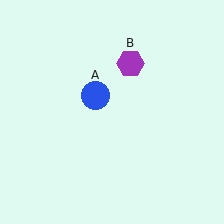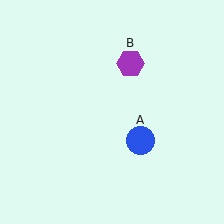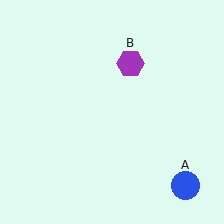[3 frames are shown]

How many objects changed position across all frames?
1 object changed position: blue circle (object A).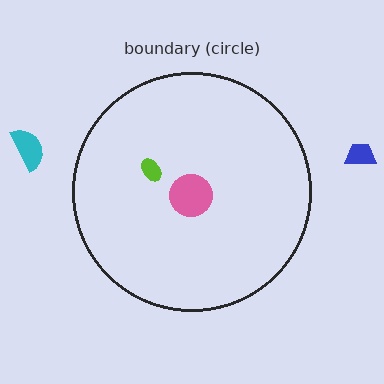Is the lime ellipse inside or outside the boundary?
Inside.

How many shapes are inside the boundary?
2 inside, 2 outside.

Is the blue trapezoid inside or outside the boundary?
Outside.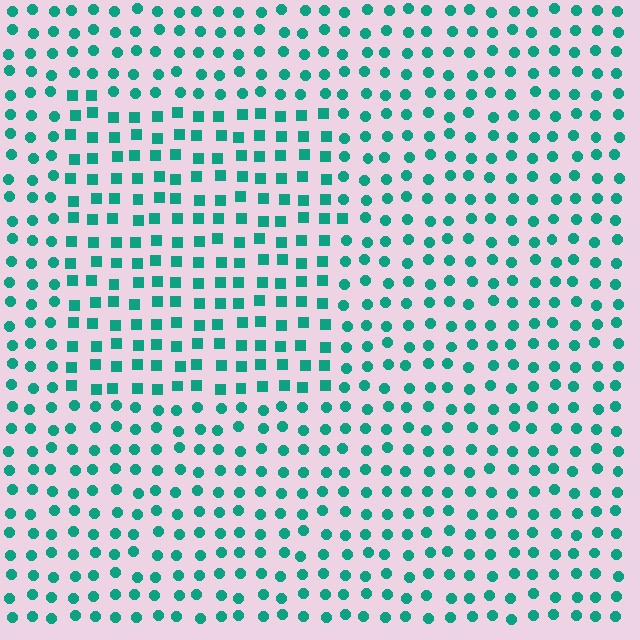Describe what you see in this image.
The image is filled with small teal elements arranged in a uniform grid. A rectangle-shaped region contains squares, while the surrounding area contains circles. The boundary is defined purely by the change in element shape.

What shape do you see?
I see a rectangle.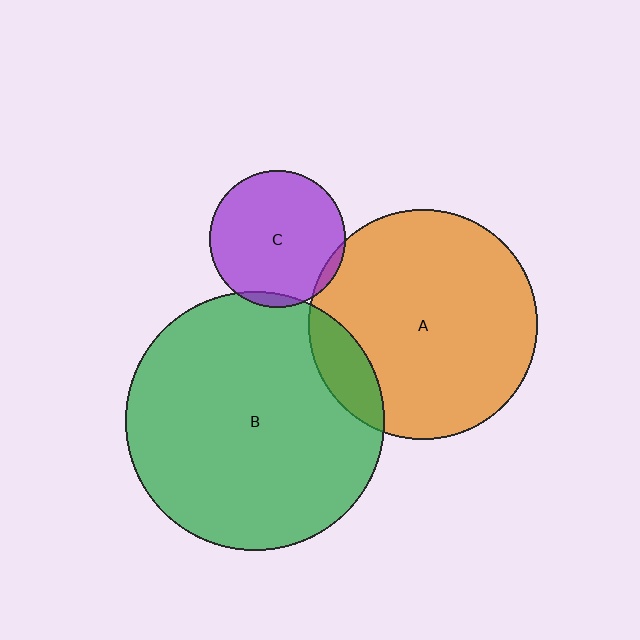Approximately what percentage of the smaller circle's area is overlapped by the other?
Approximately 5%.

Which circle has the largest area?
Circle B (green).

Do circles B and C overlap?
Yes.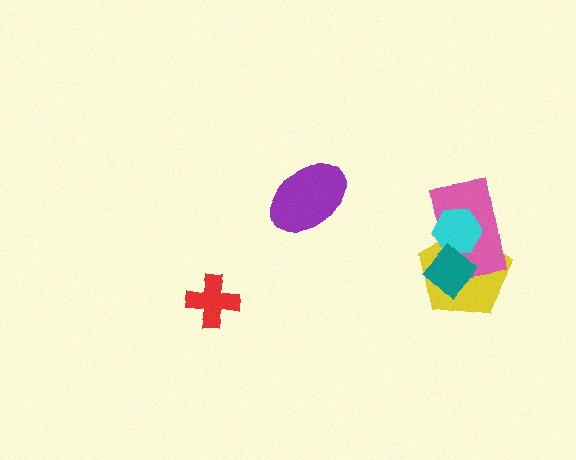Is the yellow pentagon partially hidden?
Yes, it is partially covered by another shape.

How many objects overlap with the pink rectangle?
3 objects overlap with the pink rectangle.